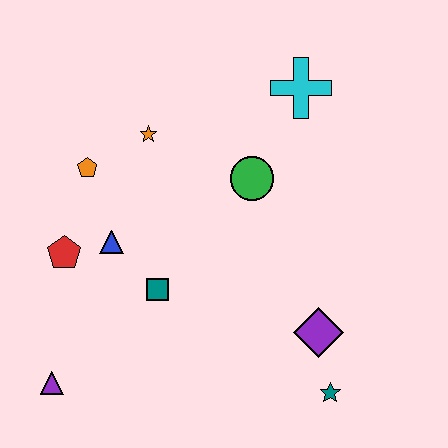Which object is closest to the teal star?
The purple diamond is closest to the teal star.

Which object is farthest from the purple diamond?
The orange pentagon is farthest from the purple diamond.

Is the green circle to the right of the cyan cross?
No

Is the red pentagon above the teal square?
Yes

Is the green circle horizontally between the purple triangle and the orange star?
No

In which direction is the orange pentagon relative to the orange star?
The orange pentagon is to the left of the orange star.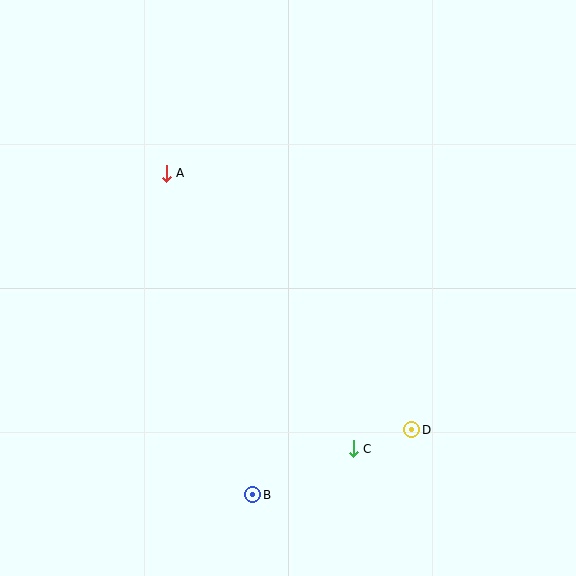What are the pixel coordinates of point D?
Point D is at (412, 430).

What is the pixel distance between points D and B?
The distance between D and B is 172 pixels.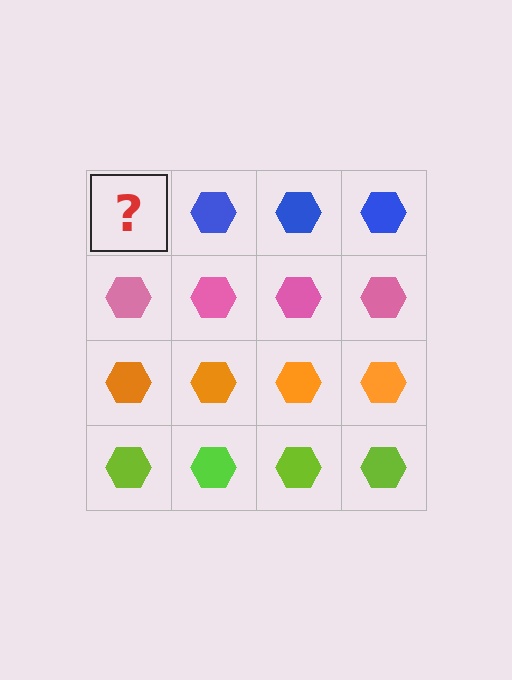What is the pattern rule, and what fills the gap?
The rule is that each row has a consistent color. The gap should be filled with a blue hexagon.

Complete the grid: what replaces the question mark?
The question mark should be replaced with a blue hexagon.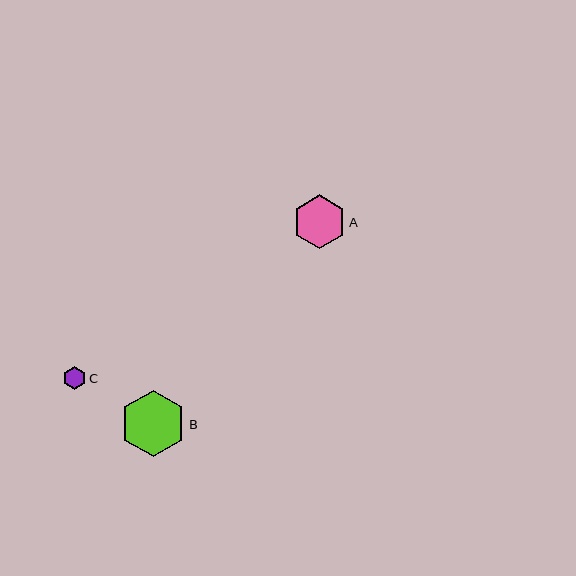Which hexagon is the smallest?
Hexagon C is the smallest with a size of approximately 22 pixels.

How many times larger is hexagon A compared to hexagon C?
Hexagon A is approximately 2.4 times the size of hexagon C.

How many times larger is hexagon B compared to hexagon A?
Hexagon B is approximately 1.2 times the size of hexagon A.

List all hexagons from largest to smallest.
From largest to smallest: B, A, C.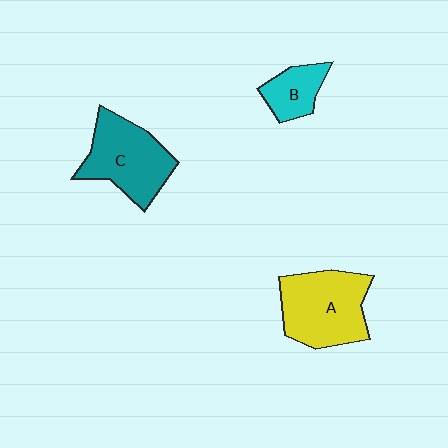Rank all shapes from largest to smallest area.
From largest to smallest: A (yellow), C (teal), B (cyan).